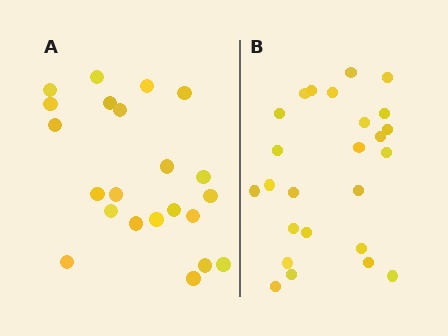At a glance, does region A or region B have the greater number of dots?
Region B (the right region) has more dots.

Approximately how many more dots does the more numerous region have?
Region B has just a few more — roughly 2 or 3 more dots than region A.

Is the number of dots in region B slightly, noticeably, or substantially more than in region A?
Region B has only slightly more — the two regions are fairly close. The ratio is roughly 1.1 to 1.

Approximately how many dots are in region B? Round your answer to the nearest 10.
About 20 dots. (The exact count is 25, which rounds to 20.)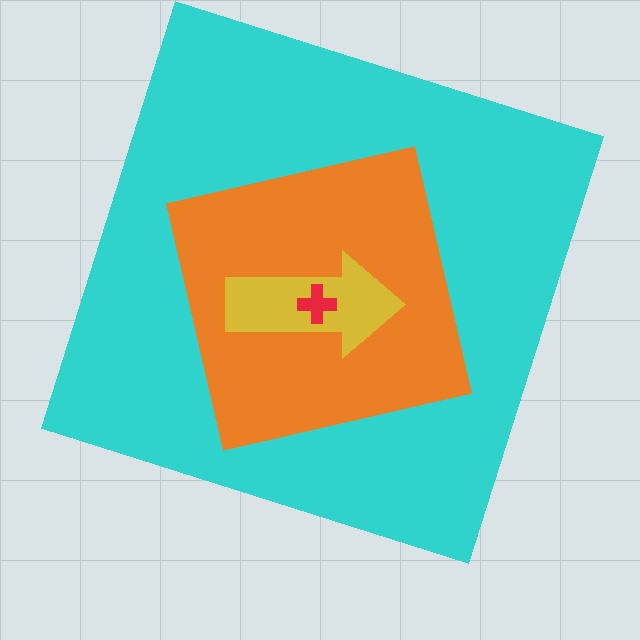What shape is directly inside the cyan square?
The orange square.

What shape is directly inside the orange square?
The yellow arrow.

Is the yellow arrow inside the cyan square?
Yes.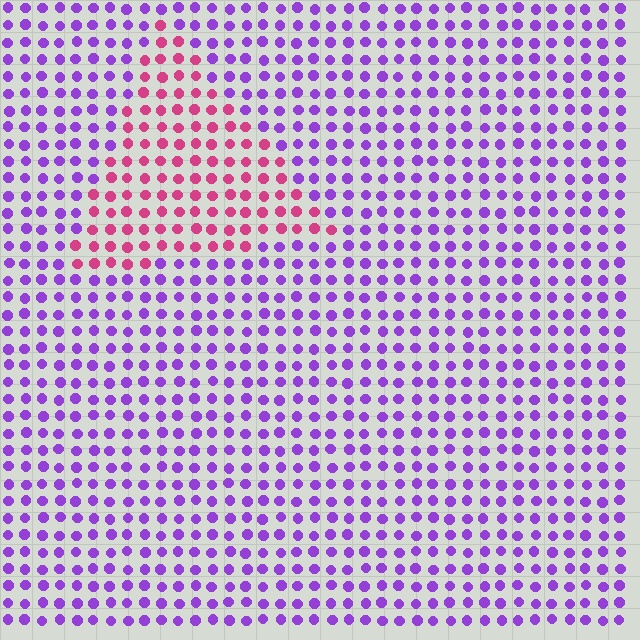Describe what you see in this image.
The image is filled with small purple elements in a uniform arrangement. A triangle-shaped region is visible where the elements are tinted to a slightly different hue, forming a subtle color boundary.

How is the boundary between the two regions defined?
The boundary is defined purely by a slight shift in hue (about 57 degrees). Spacing, size, and orientation are identical on both sides.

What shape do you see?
I see a triangle.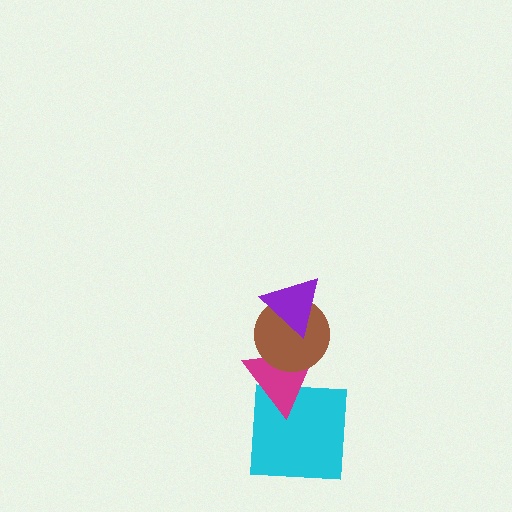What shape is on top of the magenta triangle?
The brown circle is on top of the magenta triangle.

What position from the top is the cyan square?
The cyan square is 4th from the top.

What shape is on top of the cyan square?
The magenta triangle is on top of the cyan square.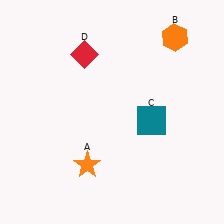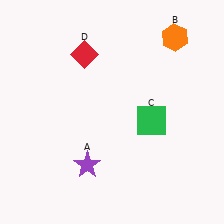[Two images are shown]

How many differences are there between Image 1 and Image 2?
There are 2 differences between the two images.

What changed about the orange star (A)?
In Image 1, A is orange. In Image 2, it changed to purple.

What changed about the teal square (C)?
In Image 1, C is teal. In Image 2, it changed to green.